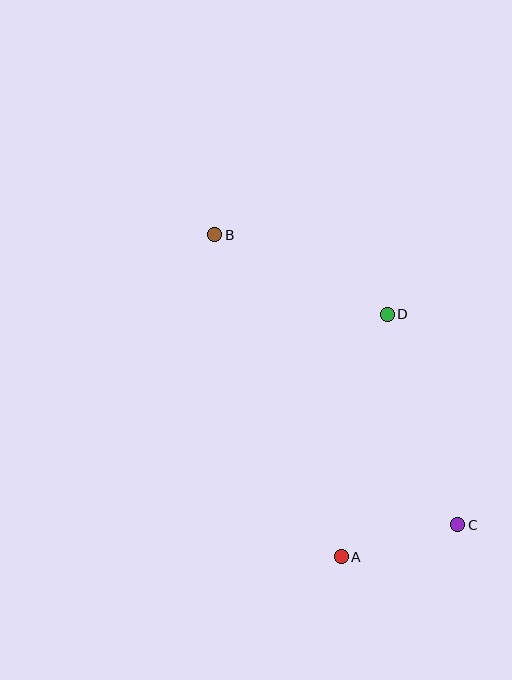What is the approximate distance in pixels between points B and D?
The distance between B and D is approximately 190 pixels.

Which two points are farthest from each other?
Points B and C are farthest from each other.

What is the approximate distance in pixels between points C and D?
The distance between C and D is approximately 222 pixels.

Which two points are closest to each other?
Points A and C are closest to each other.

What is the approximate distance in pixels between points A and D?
The distance between A and D is approximately 247 pixels.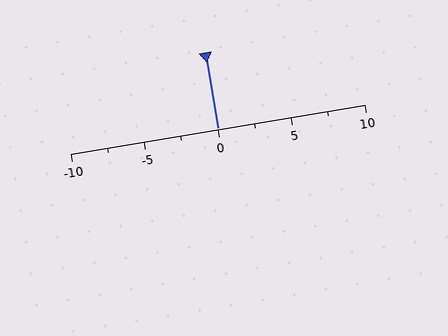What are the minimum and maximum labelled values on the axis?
The axis runs from -10 to 10.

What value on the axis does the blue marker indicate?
The marker indicates approximately 0.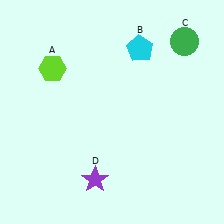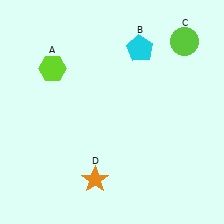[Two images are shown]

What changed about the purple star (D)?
In Image 1, D is purple. In Image 2, it changed to orange.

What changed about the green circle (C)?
In Image 1, C is green. In Image 2, it changed to lime.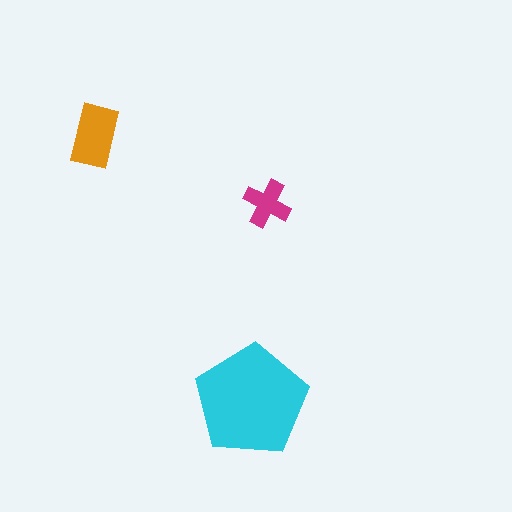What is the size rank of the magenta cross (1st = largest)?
3rd.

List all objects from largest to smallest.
The cyan pentagon, the orange rectangle, the magenta cross.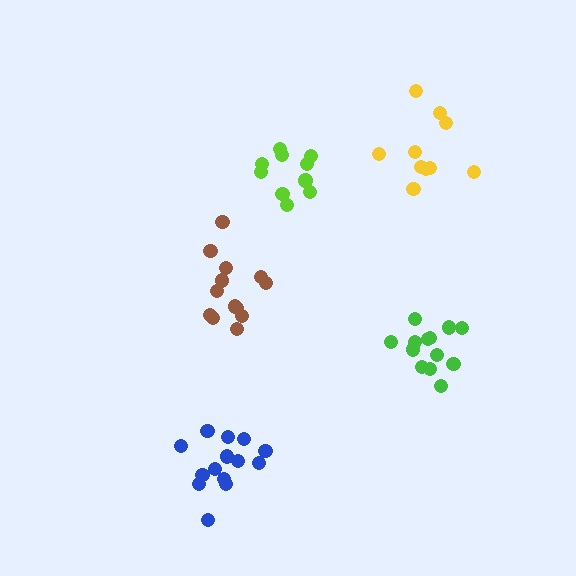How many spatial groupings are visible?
There are 5 spatial groupings.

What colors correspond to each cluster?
The clusters are colored: blue, brown, yellow, lime, green.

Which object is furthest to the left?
The blue cluster is leftmost.